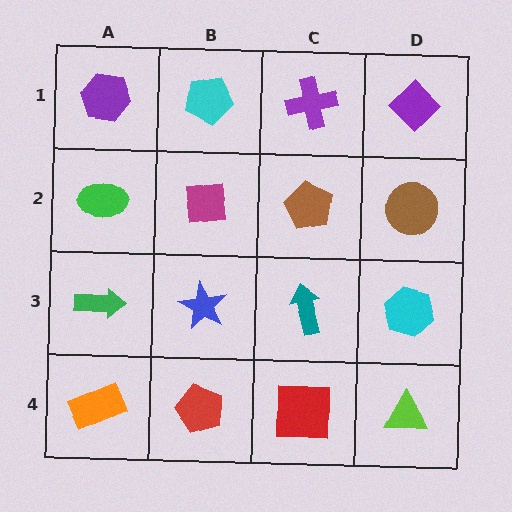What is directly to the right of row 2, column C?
A brown circle.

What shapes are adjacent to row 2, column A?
A purple hexagon (row 1, column A), a green arrow (row 3, column A), a magenta square (row 2, column B).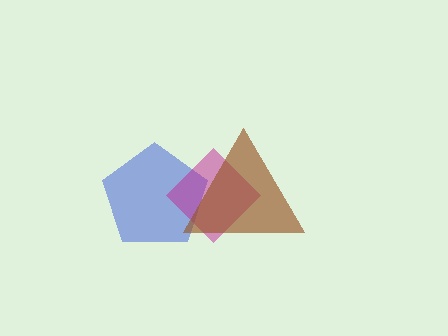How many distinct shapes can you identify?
There are 3 distinct shapes: a blue pentagon, a magenta diamond, a brown triangle.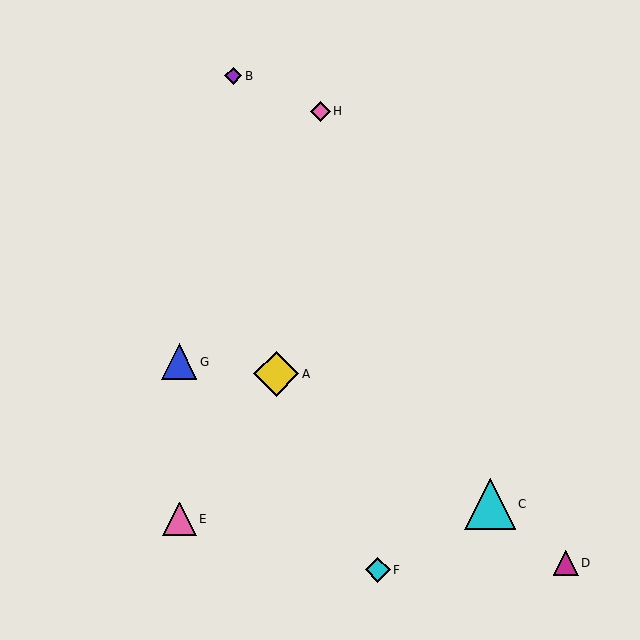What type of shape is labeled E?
Shape E is a pink triangle.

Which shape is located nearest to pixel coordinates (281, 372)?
The yellow diamond (labeled A) at (276, 374) is nearest to that location.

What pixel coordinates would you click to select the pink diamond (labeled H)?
Click at (320, 111) to select the pink diamond H.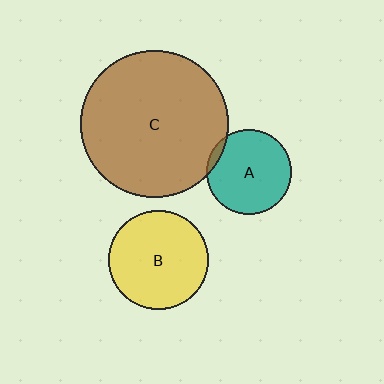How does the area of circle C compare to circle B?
Approximately 2.2 times.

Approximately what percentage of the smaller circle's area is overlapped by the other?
Approximately 5%.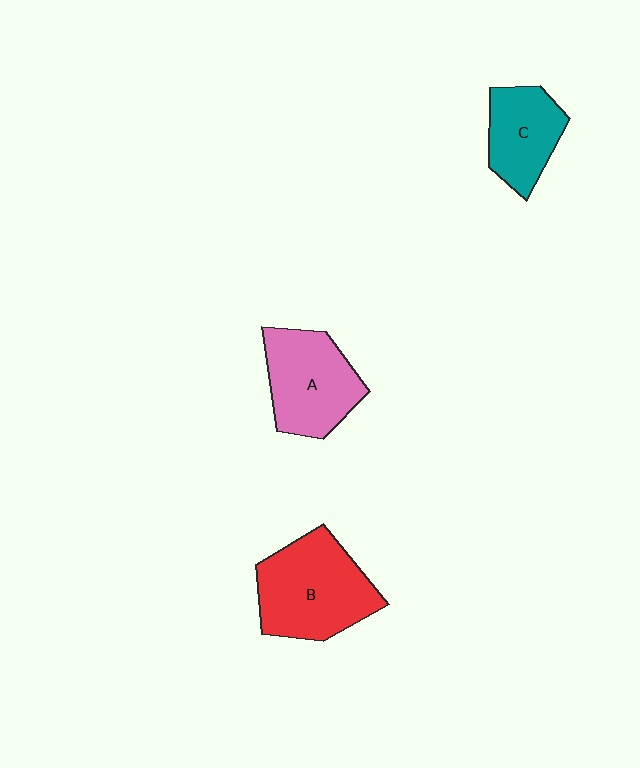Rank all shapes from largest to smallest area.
From largest to smallest: B (red), A (pink), C (teal).